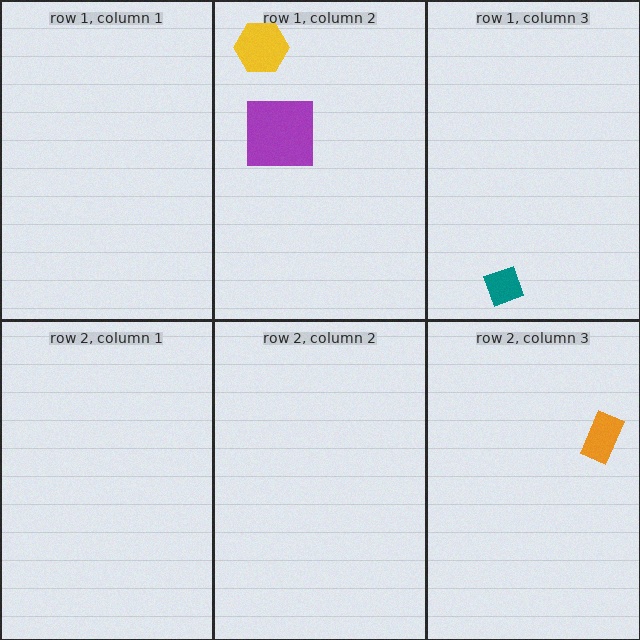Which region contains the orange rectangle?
The row 2, column 3 region.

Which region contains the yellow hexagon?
The row 1, column 2 region.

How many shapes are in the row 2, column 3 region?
1.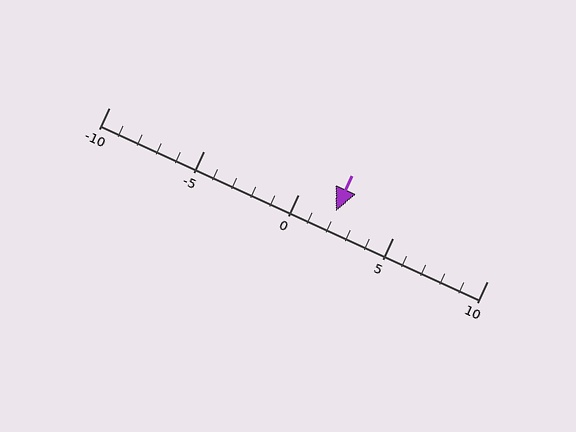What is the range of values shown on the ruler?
The ruler shows values from -10 to 10.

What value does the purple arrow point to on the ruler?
The purple arrow points to approximately 2.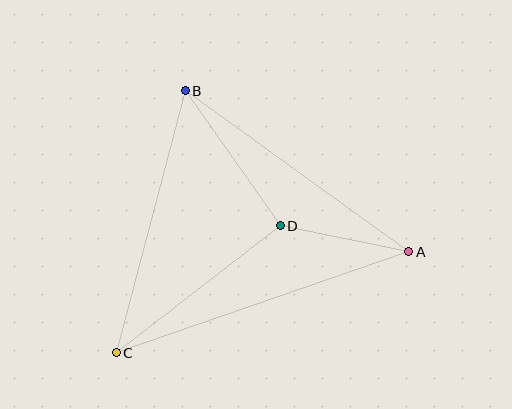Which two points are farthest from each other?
Points A and C are farthest from each other.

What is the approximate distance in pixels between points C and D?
The distance between C and D is approximately 207 pixels.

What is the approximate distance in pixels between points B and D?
The distance between B and D is approximately 165 pixels.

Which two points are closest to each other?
Points A and D are closest to each other.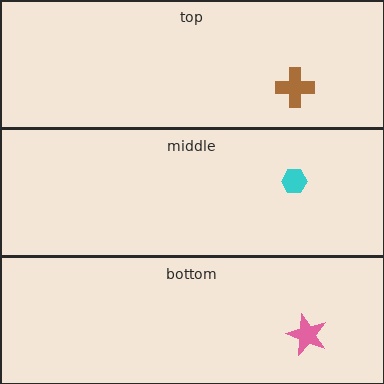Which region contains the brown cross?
The top region.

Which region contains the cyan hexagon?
The middle region.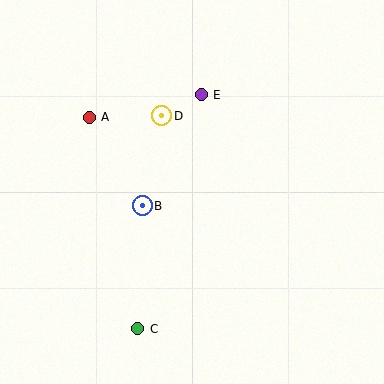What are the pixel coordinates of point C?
Point C is at (138, 329).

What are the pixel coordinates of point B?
Point B is at (142, 206).